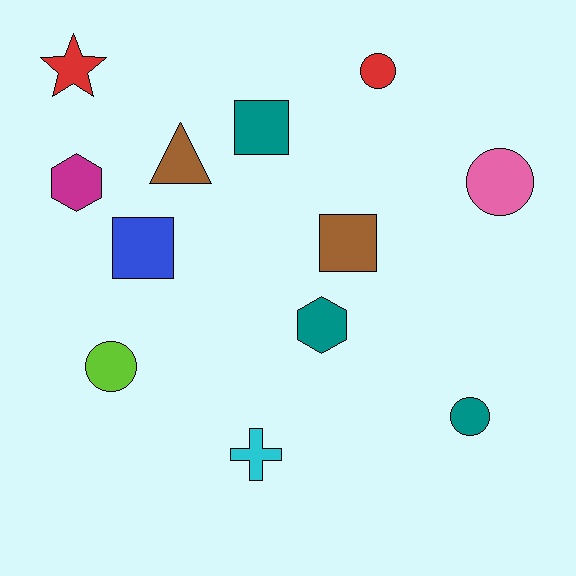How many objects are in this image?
There are 12 objects.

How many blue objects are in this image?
There is 1 blue object.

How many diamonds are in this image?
There are no diamonds.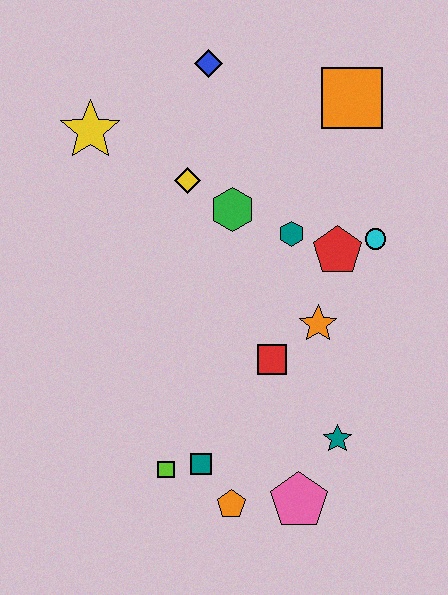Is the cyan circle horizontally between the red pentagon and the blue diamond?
No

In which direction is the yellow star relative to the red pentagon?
The yellow star is to the left of the red pentagon.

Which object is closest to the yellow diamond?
The green hexagon is closest to the yellow diamond.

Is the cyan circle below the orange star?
No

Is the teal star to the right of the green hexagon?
Yes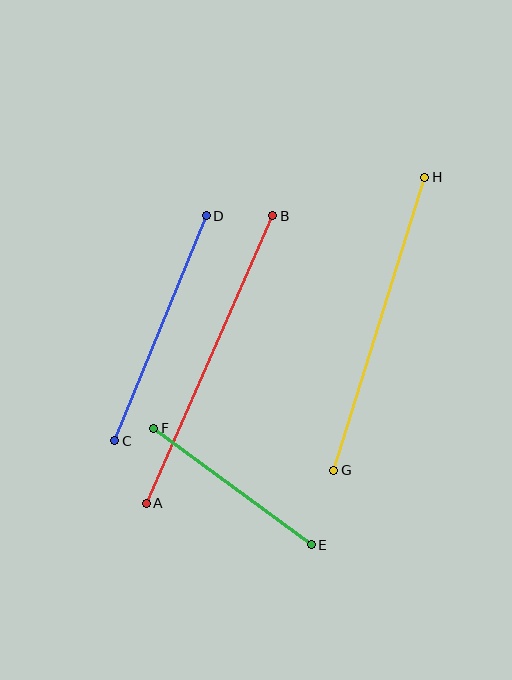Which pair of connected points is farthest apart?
Points A and B are farthest apart.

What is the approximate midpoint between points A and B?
The midpoint is at approximately (209, 360) pixels.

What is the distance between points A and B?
The distance is approximately 314 pixels.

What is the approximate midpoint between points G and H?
The midpoint is at approximately (379, 324) pixels.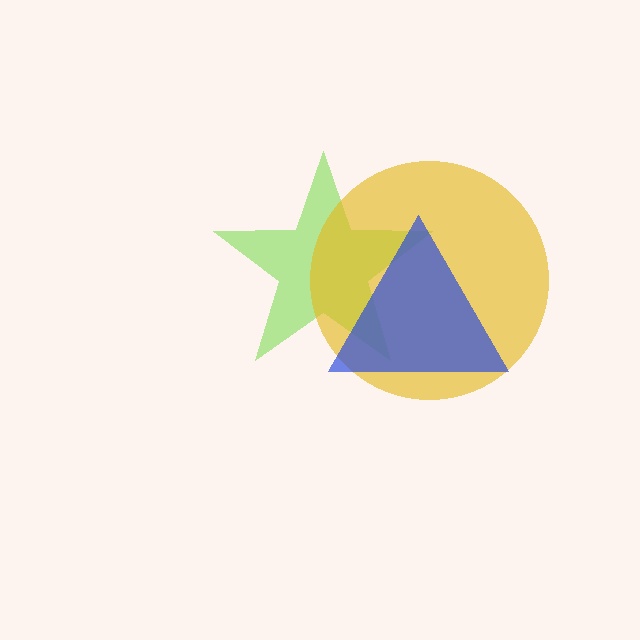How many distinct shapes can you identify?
There are 3 distinct shapes: a lime star, a yellow circle, a blue triangle.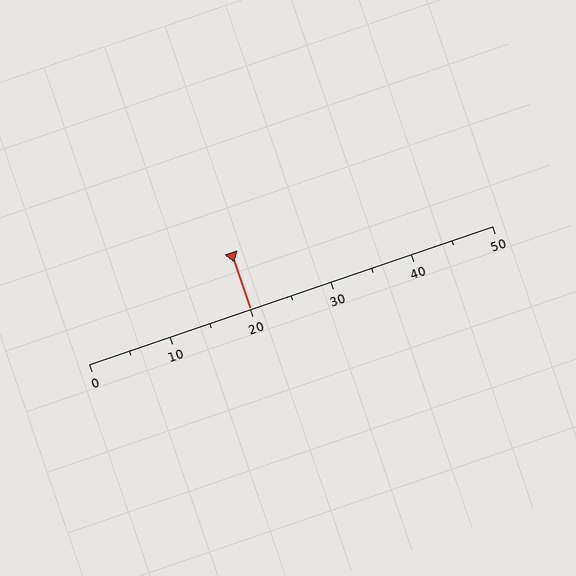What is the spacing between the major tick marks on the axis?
The major ticks are spaced 10 apart.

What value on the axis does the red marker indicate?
The marker indicates approximately 20.